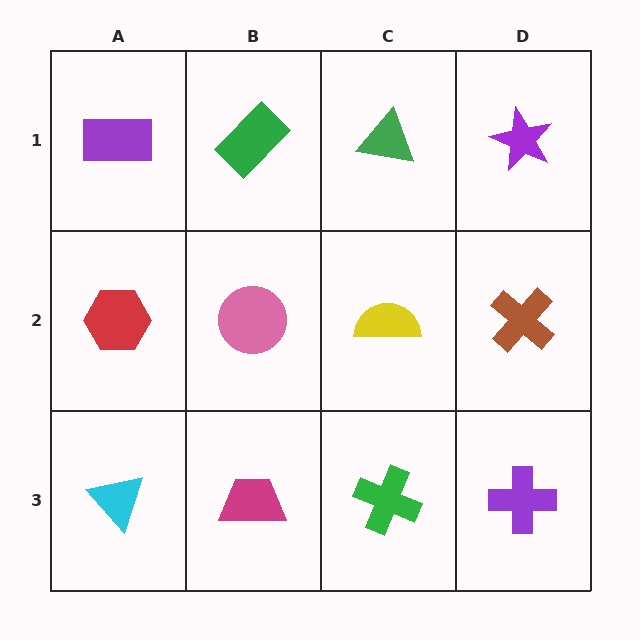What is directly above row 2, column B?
A green rectangle.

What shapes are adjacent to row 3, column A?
A red hexagon (row 2, column A), a magenta trapezoid (row 3, column B).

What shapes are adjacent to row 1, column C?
A yellow semicircle (row 2, column C), a green rectangle (row 1, column B), a purple star (row 1, column D).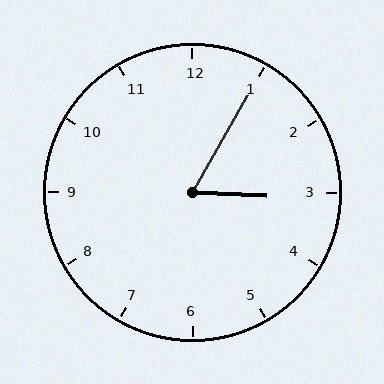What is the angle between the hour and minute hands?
Approximately 62 degrees.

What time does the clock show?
3:05.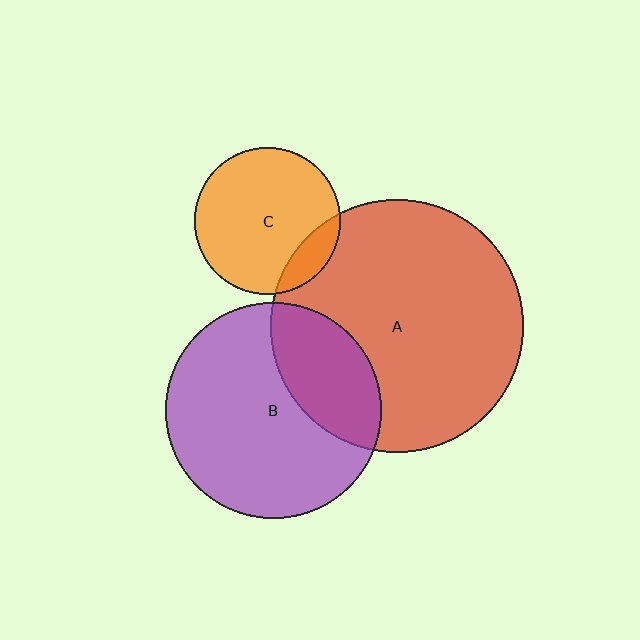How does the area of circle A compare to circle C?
Approximately 3.0 times.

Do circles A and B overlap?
Yes.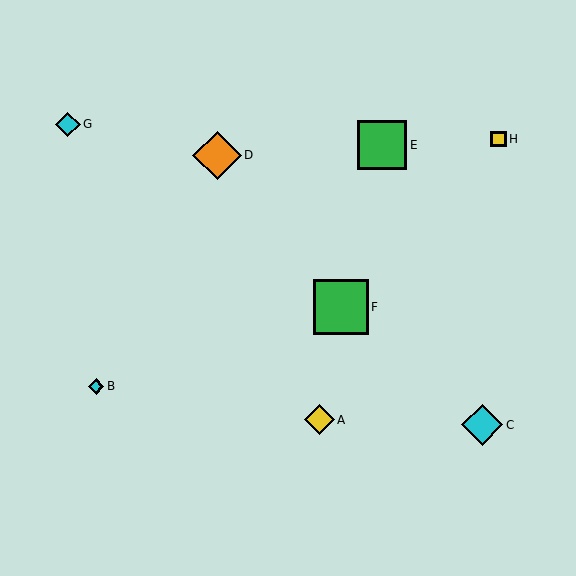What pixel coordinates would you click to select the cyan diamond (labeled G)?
Click at (68, 124) to select the cyan diamond G.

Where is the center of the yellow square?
The center of the yellow square is at (498, 139).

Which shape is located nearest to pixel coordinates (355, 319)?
The green square (labeled F) at (341, 307) is nearest to that location.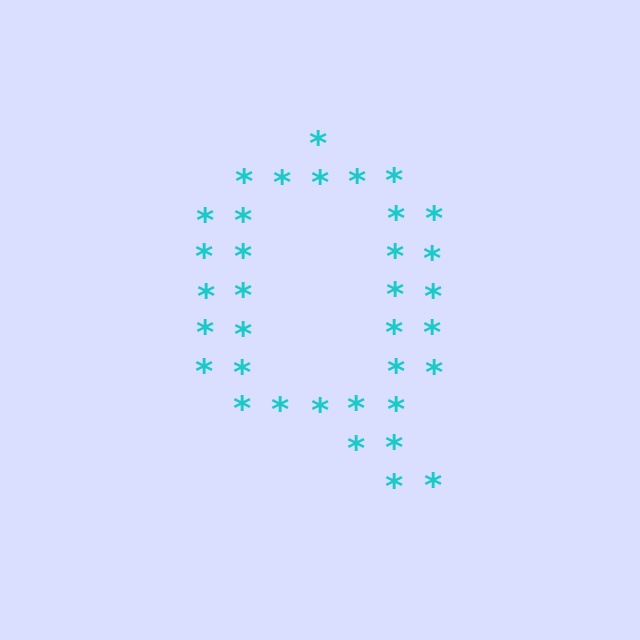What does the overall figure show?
The overall figure shows the letter Q.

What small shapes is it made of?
It is made of small asterisks.